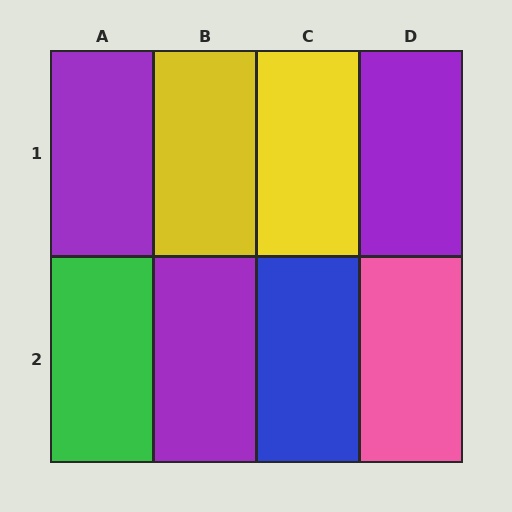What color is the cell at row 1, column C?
Yellow.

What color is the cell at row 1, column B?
Yellow.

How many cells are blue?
1 cell is blue.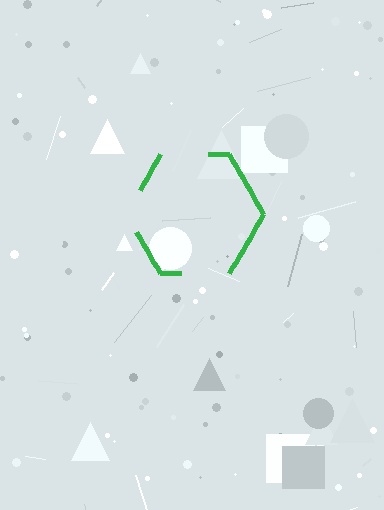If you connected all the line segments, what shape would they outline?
They would outline a hexagon.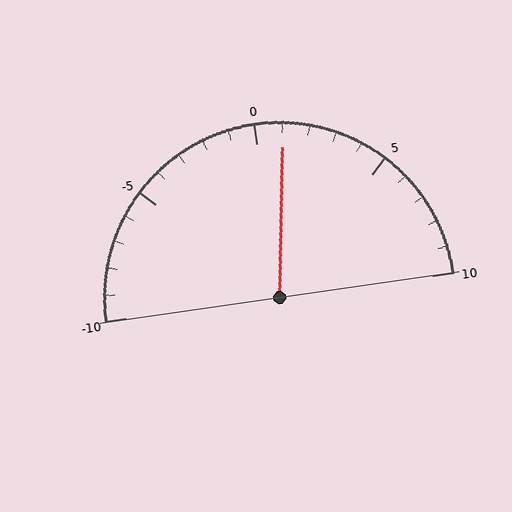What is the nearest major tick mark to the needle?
The nearest major tick mark is 0.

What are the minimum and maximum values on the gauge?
The gauge ranges from -10 to 10.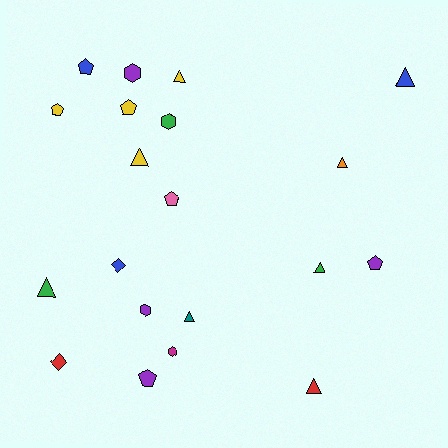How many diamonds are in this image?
There are 2 diamonds.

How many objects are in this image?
There are 20 objects.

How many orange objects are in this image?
There is 1 orange object.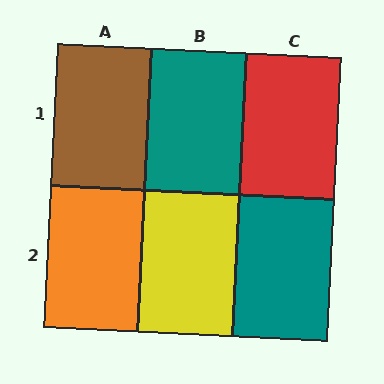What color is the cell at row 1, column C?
Red.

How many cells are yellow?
1 cell is yellow.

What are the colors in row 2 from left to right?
Orange, yellow, teal.